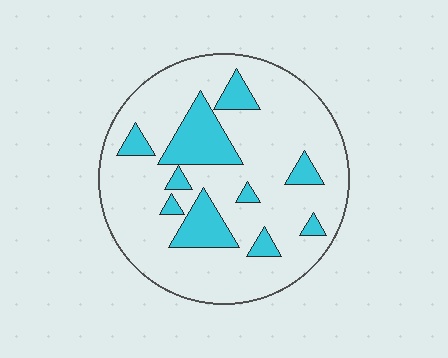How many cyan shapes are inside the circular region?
10.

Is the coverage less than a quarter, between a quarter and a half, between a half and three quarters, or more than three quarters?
Less than a quarter.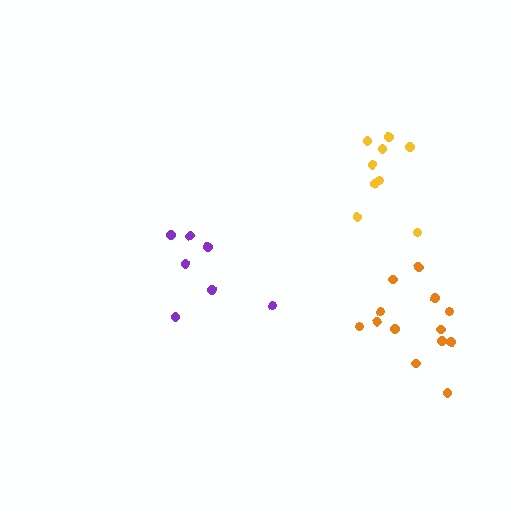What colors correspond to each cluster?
The clusters are colored: orange, yellow, purple.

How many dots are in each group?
Group 1: 13 dots, Group 2: 9 dots, Group 3: 7 dots (29 total).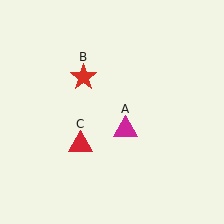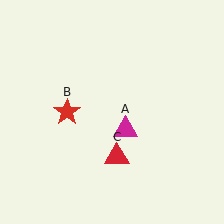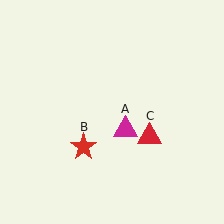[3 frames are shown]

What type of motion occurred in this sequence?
The red star (object B), red triangle (object C) rotated counterclockwise around the center of the scene.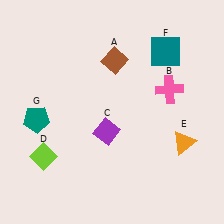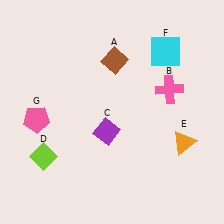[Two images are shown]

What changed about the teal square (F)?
In Image 1, F is teal. In Image 2, it changed to cyan.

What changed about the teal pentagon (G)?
In Image 1, G is teal. In Image 2, it changed to pink.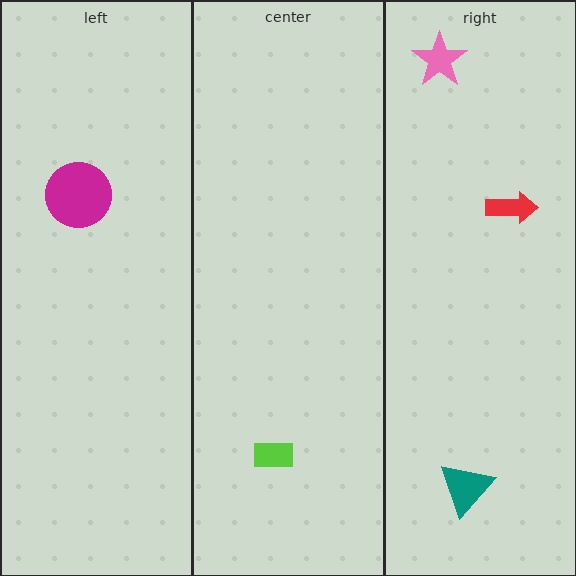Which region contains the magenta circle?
The left region.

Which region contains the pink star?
The right region.